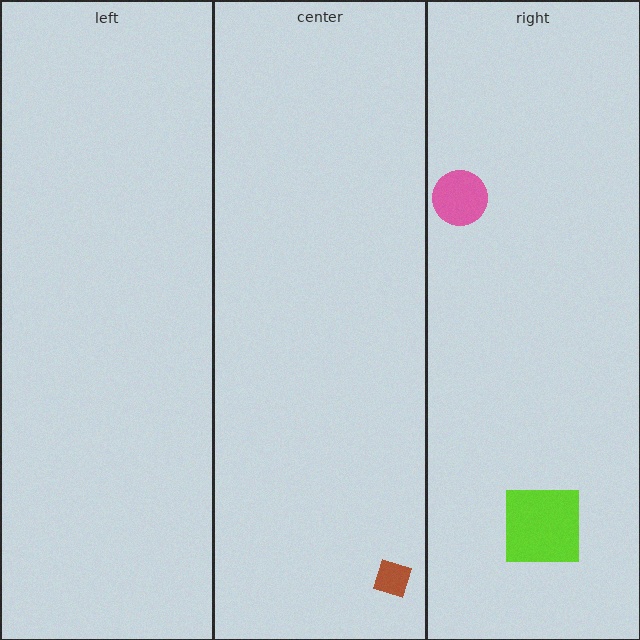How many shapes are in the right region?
2.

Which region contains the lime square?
The right region.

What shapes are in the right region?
The lime square, the pink circle.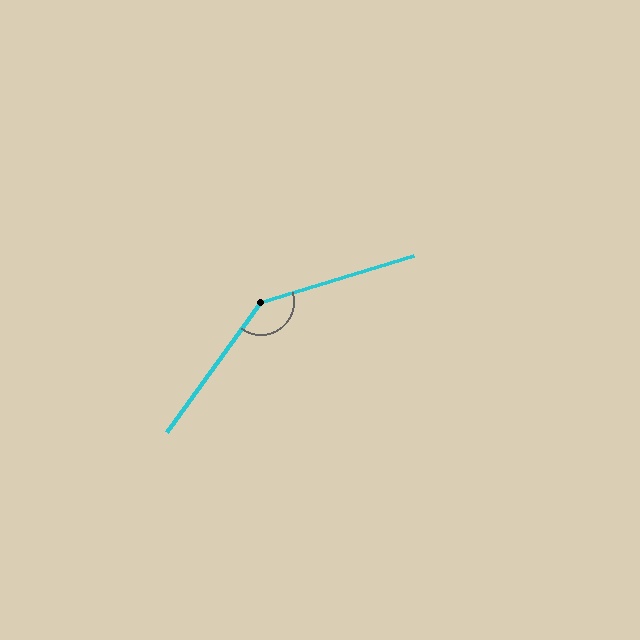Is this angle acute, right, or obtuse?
It is obtuse.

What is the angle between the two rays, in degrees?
Approximately 143 degrees.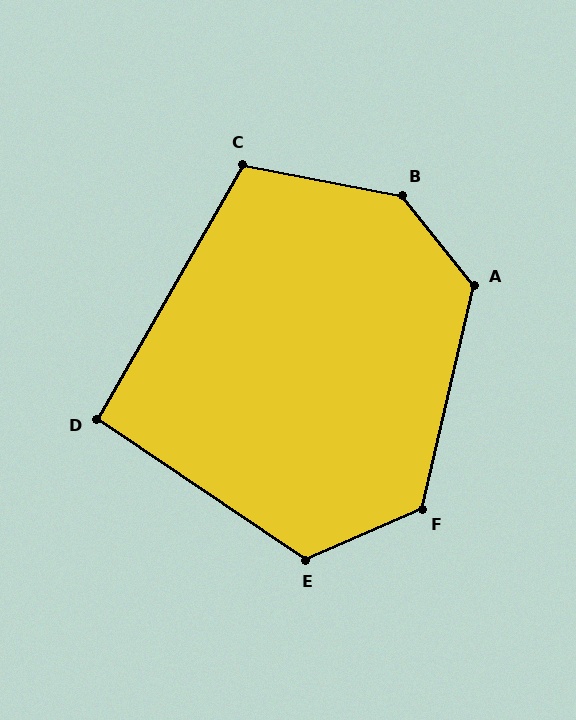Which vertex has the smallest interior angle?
D, at approximately 94 degrees.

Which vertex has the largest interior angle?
B, at approximately 139 degrees.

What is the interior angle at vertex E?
Approximately 123 degrees (obtuse).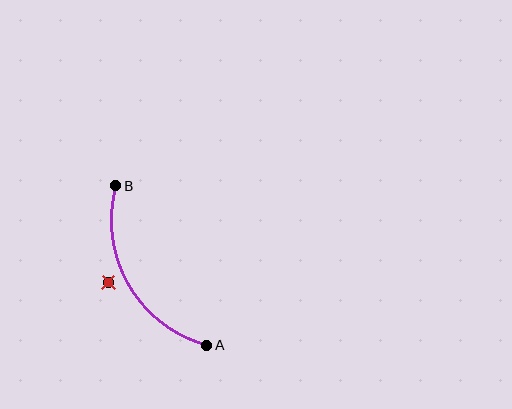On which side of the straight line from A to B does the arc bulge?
The arc bulges to the left of the straight line connecting A and B.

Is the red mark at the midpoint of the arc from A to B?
No — the red mark does not lie on the arc at all. It sits slightly outside the curve.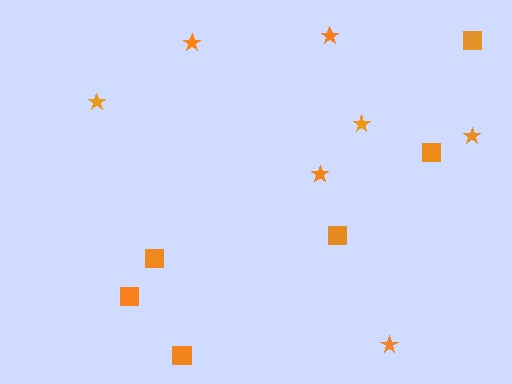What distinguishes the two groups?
There are 2 groups: one group of stars (7) and one group of squares (6).